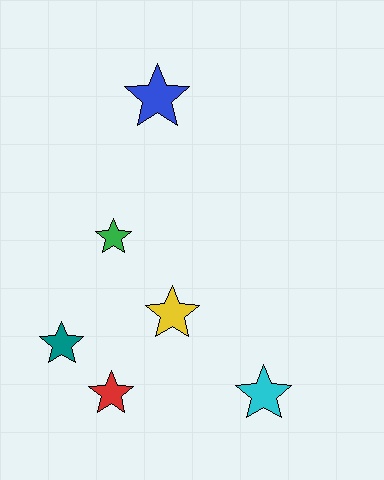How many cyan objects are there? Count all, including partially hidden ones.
There is 1 cyan object.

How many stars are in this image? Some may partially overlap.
There are 6 stars.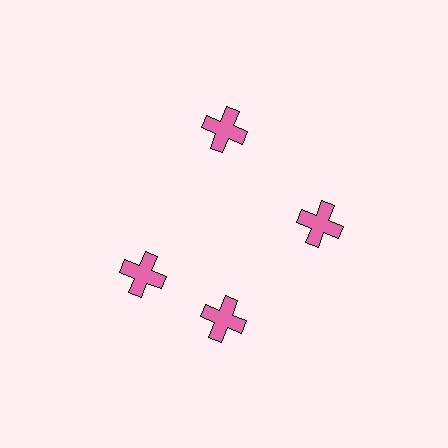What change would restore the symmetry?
The symmetry would be restored by rotating it back into even spacing with its neighbors so that all 4 crosses sit at equal angles and equal distance from the center.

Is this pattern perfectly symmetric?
No. The 4 pink crosses are arranged in a ring, but one element near the 9 o'clock position is rotated out of alignment along the ring, breaking the 4-fold rotational symmetry.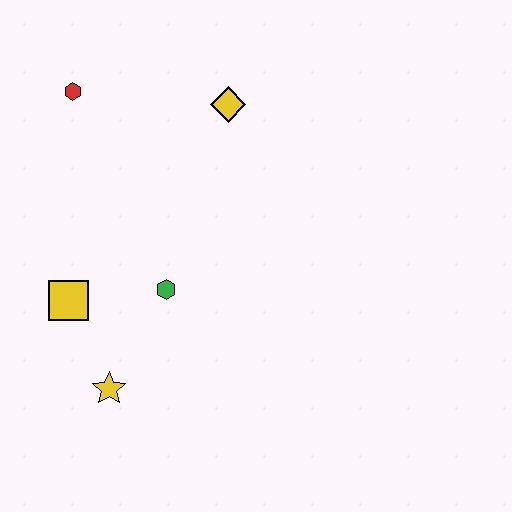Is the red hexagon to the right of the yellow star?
No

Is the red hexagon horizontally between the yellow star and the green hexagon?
No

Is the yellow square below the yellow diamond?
Yes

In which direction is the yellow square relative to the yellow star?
The yellow square is above the yellow star.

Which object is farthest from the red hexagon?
The yellow star is farthest from the red hexagon.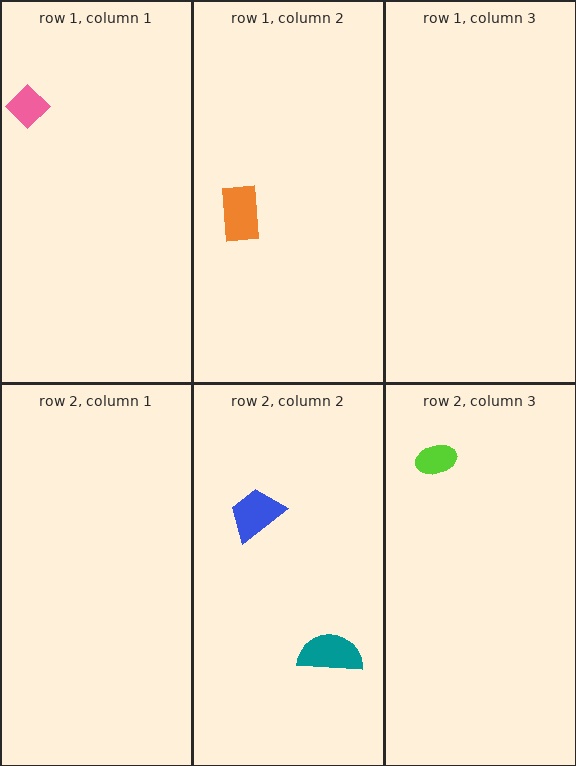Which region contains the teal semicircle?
The row 2, column 2 region.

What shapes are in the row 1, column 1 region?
The pink diamond.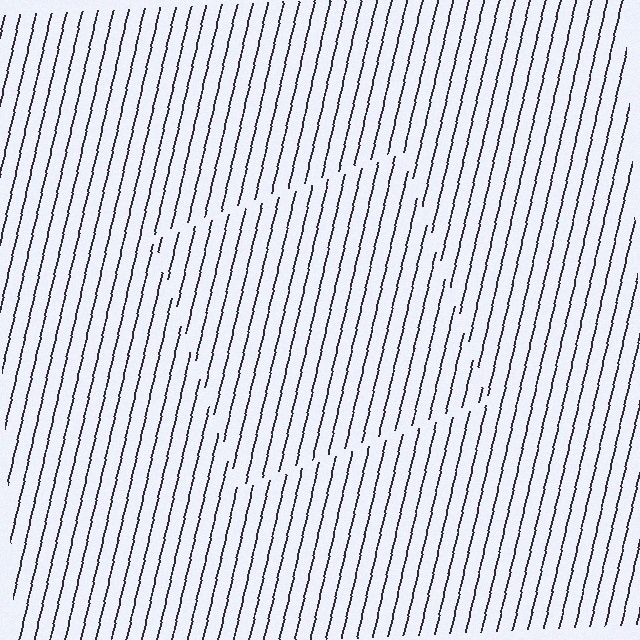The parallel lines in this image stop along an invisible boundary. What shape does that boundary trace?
An illusory square. The interior of the shape contains the same grating, shifted by half a period — the contour is defined by the phase discontinuity where line-ends from the inner and outer gratings abut.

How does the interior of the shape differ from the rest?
The interior of the shape contains the same grating, shifted by half a period — the contour is defined by the phase discontinuity where line-ends from the inner and outer gratings abut.